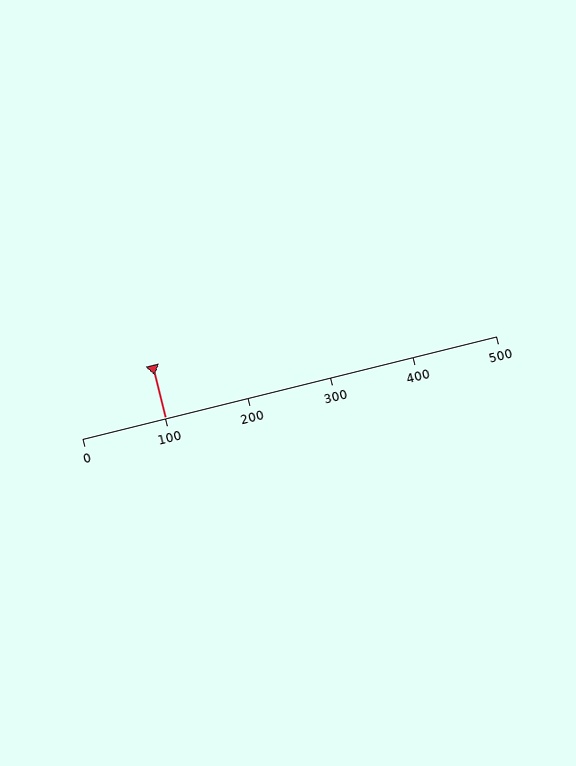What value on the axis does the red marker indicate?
The marker indicates approximately 100.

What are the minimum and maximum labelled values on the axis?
The axis runs from 0 to 500.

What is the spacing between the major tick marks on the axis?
The major ticks are spaced 100 apart.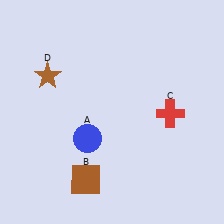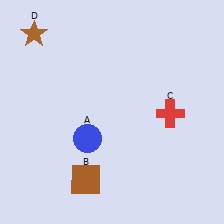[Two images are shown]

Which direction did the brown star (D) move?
The brown star (D) moved up.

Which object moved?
The brown star (D) moved up.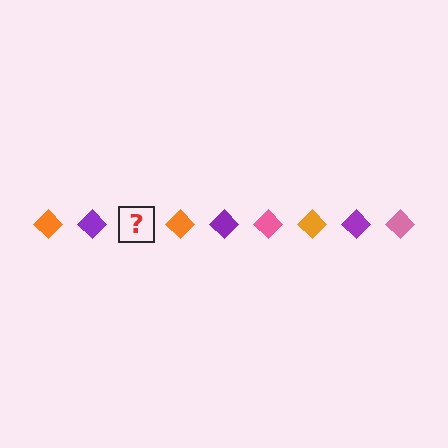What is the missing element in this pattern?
The missing element is a pink diamond.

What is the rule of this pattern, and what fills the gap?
The rule is that the pattern cycles through orange, purple, pink diamonds. The gap should be filled with a pink diamond.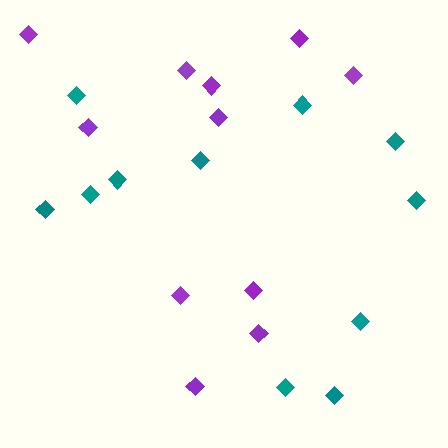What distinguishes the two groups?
There are 2 groups: one group of teal diamonds (11) and one group of purple diamonds (11).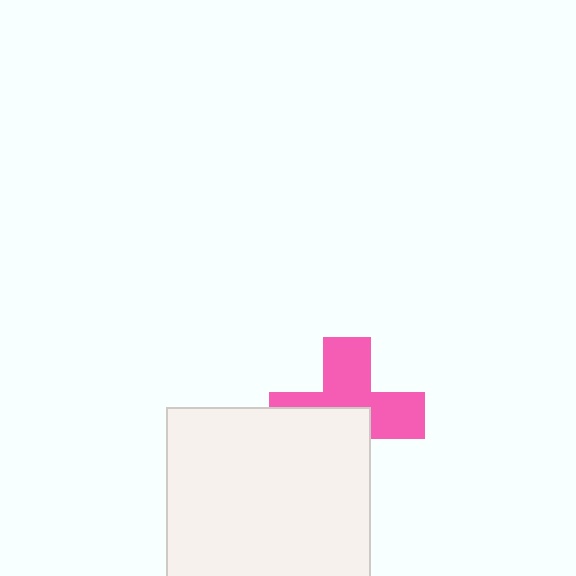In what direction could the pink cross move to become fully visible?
The pink cross could move toward the upper-right. That would shift it out from behind the white square entirely.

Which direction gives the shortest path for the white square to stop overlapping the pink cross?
Moving toward the lower-left gives the shortest separation.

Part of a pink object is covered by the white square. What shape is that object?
It is a cross.